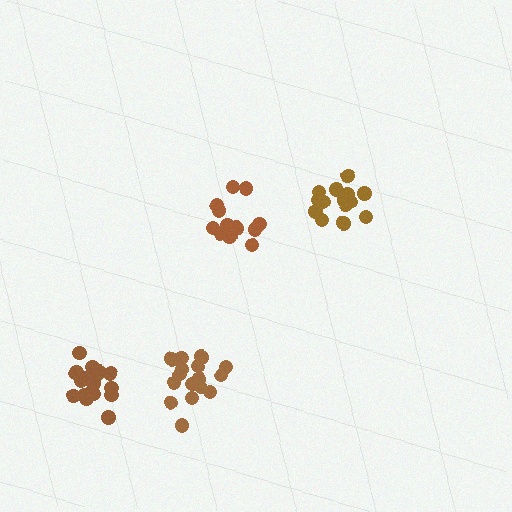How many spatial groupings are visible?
There are 4 spatial groupings.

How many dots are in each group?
Group 1: 16 dots, Group 2: 16 dots, Group 3: 16 dots, Group 4: 18 dots (66 total).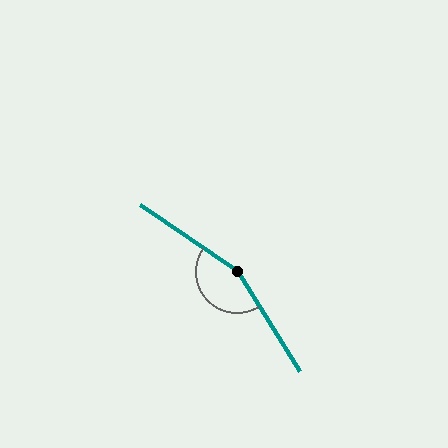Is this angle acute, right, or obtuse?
It is obtuse.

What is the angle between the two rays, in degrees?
Approximately 156 degrees.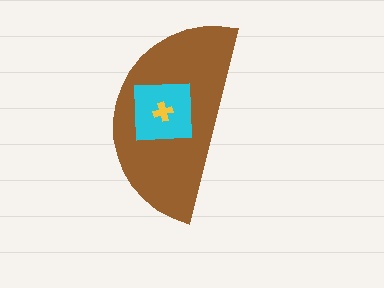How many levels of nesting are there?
3.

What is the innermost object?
The yellow cross.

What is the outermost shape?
The brown semicircle.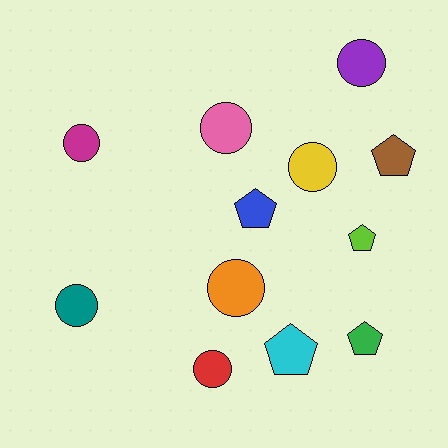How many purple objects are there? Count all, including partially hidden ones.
There is 1 purple object.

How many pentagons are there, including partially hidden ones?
There are 5 pentagons.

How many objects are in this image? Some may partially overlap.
There are 12 objects.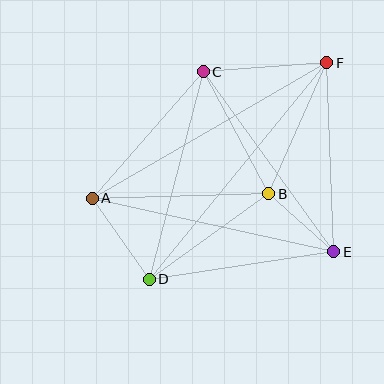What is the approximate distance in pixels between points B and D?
The distance between B and D is approximately 147 pixels.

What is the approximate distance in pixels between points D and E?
The distance between D and E is approximately 186 pixels.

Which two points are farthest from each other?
Points D and F are farthest from each other.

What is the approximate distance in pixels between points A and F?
The distance between A and F is approximately 271 pixels.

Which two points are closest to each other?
Points B and E are closest to each other.